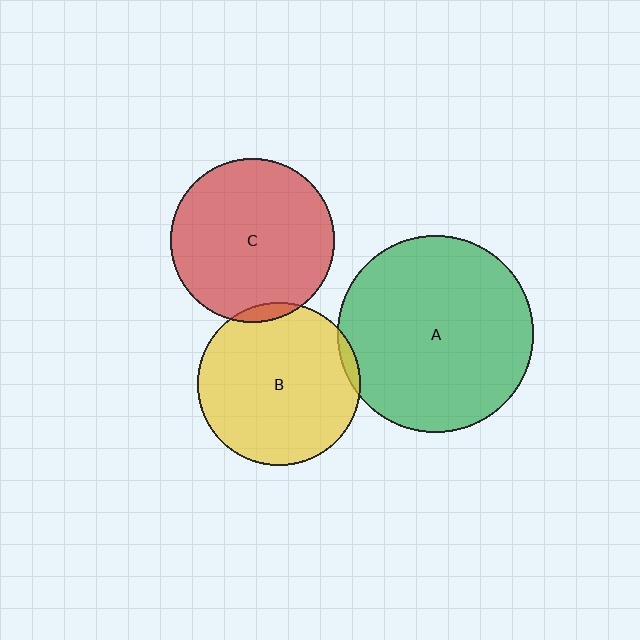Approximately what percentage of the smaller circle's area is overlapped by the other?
Approximately 5%.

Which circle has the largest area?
Circle A (green).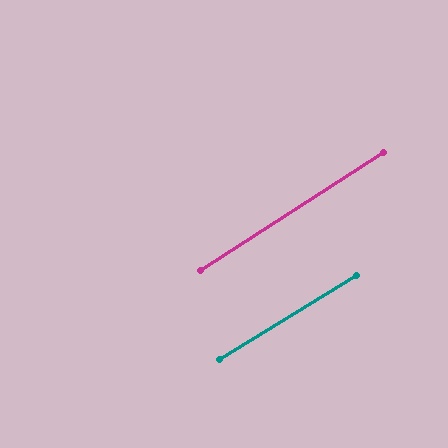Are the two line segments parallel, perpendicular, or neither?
Parallel — their directions differ by only 1.4°.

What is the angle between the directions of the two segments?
Approximately 1 degree.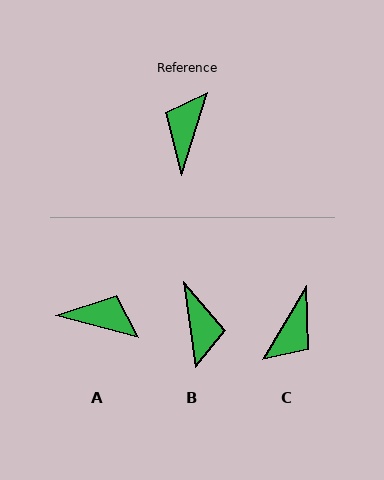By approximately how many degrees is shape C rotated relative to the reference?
Approximately 167 degrees counter-clockwise.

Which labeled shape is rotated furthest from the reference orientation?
C, about 167 degrees away.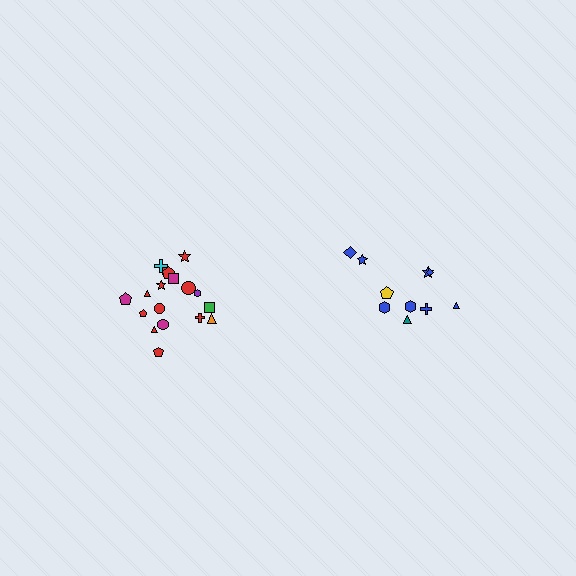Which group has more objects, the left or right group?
The left group.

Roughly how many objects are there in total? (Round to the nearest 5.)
Roughly 30 objects in total.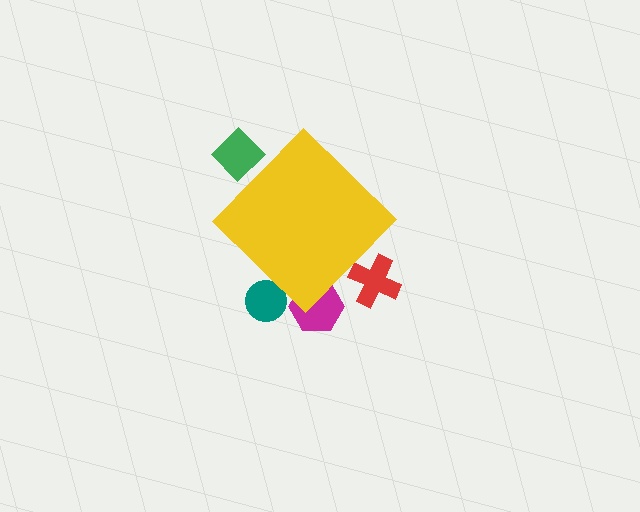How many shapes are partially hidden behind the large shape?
4 shapes are partially hidden.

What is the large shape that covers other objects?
A yellow diamond.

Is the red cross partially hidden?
Yes, the red cross is partially hidden behind the yellow diamond.